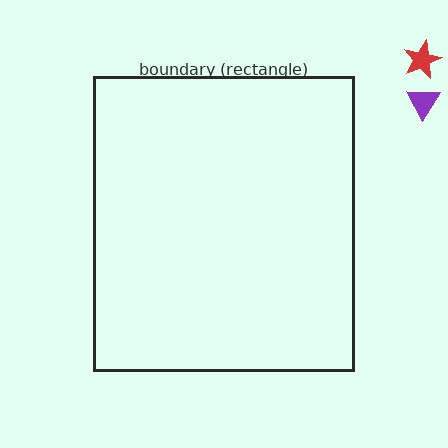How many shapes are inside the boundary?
0 inside, 2 outside.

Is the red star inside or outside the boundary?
Outside.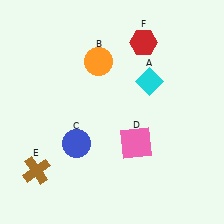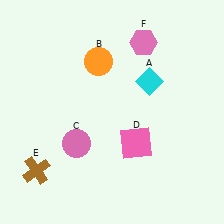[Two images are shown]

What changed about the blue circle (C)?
In Image 1, C is blue. In Image 2, it changed to pink.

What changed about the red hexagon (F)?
In Image 1, F is red. In Image 2, it changed to pink.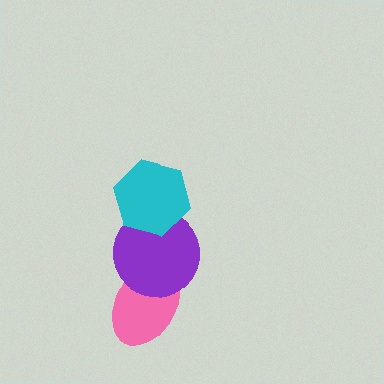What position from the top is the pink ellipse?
The pink ellipse is 3rd from the top.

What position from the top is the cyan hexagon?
The cyan hexagon is 1st from the top.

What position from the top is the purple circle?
The purple circle is 2nd from the top.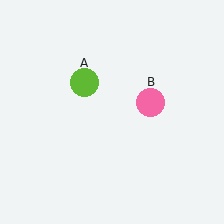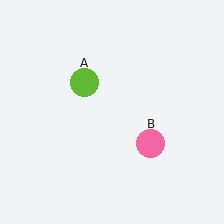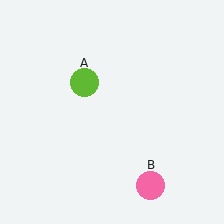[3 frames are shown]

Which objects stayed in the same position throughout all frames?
Lime circle (object A) remained stationary.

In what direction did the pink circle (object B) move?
The pink circle (object B) moved down.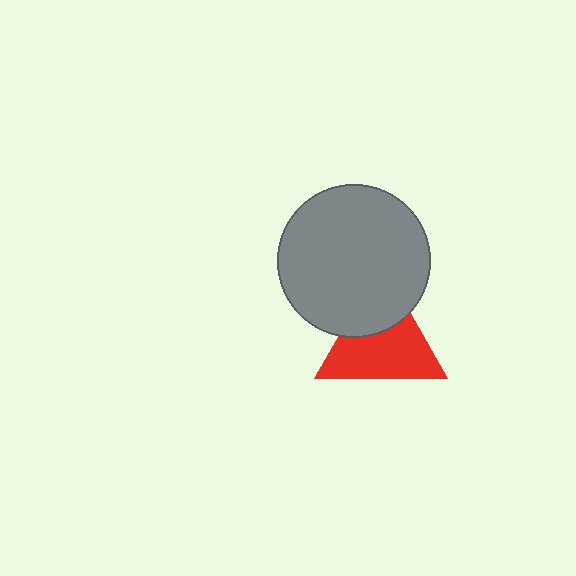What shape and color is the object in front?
The object in front is a gray circle.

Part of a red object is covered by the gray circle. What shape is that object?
It is a triangle.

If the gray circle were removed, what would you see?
You would see the complete red triangle.